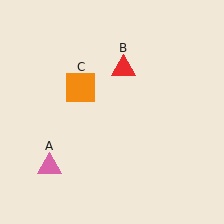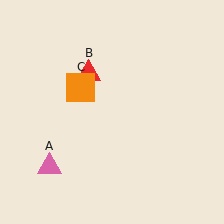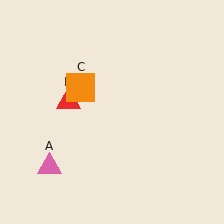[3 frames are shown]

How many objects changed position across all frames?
1 object changed position: red triangle (object B).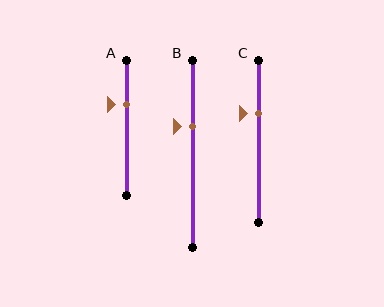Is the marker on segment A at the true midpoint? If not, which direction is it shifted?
No, the marker on segment A is shifted upward by about 17% of the segment length.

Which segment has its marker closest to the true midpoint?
Segment B has its marker closest to the true midpoint.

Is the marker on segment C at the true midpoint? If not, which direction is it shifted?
No, the marker on segment C is shifted upward by about 17% of the segment length.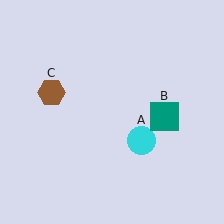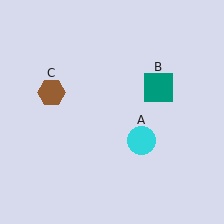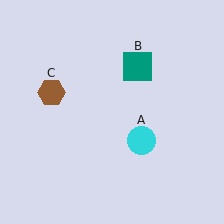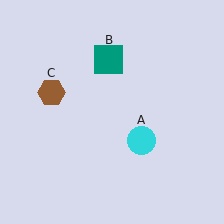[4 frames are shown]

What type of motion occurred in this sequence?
The teal square (object B) rotated counterclockwise around the center of the scene.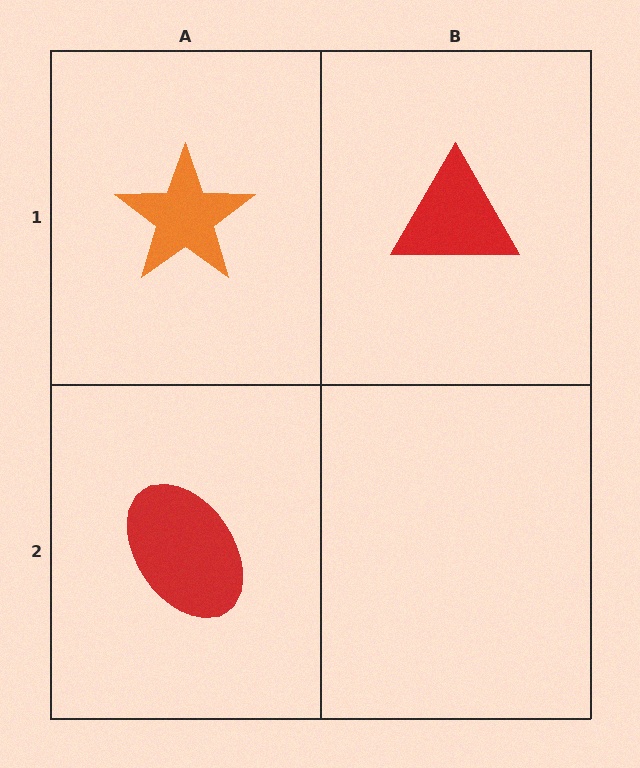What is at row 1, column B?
A red triangle.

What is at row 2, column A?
A red ellipse.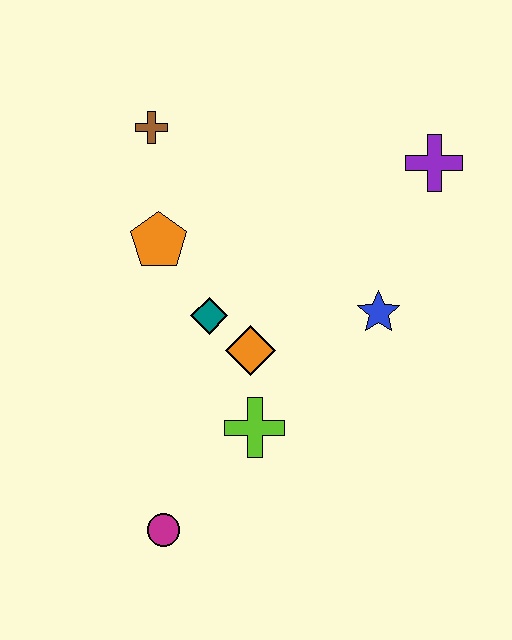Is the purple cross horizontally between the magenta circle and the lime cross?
No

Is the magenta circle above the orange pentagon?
No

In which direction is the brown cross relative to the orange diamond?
The brown cross is above the orange diamond.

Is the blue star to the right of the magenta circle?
Yes